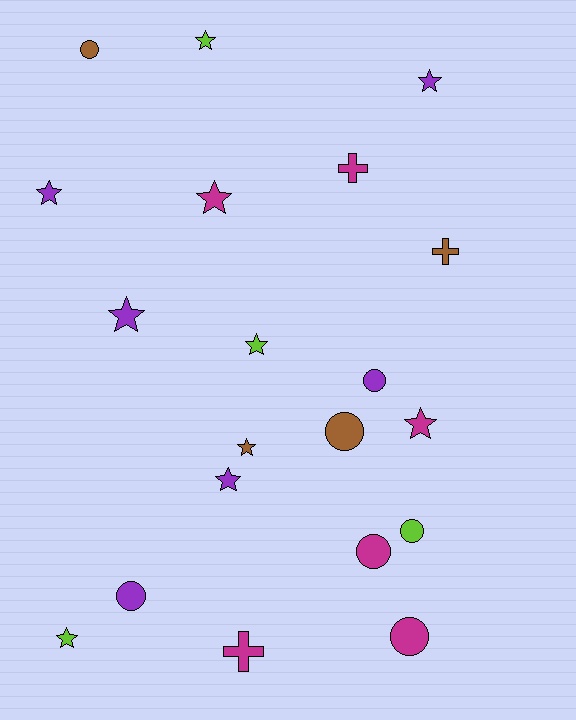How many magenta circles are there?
There are 2 magenta circles.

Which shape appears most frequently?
Star, with 10 objects.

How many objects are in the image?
There are 20 objects.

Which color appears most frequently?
Purple, with 6 objects.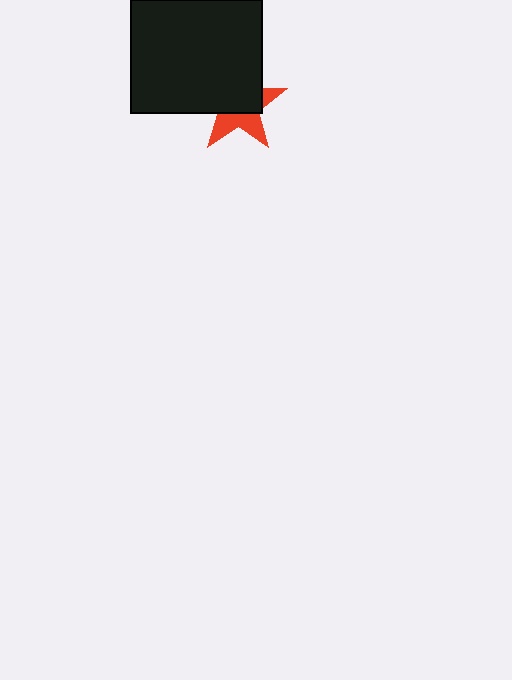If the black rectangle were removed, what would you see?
You would see the complete red star.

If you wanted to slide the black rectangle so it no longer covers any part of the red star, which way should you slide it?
Slide it toward the upper-left — that is the most direct way to separate the two shapes.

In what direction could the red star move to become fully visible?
The red star could move toward the lower-right. That would shift it out from behind the black rectangle entirely.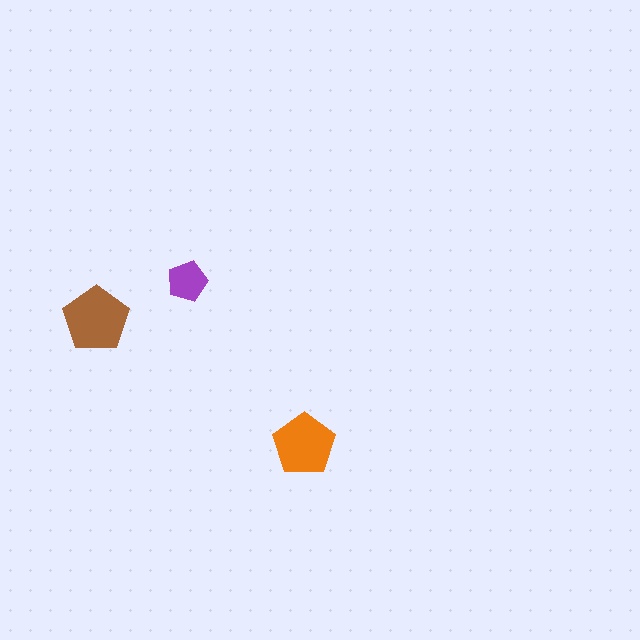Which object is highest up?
The purple pentagon is topmost.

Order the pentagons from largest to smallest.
the brown one, the orange one, the purple one.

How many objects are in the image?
There are 3 objects in the image.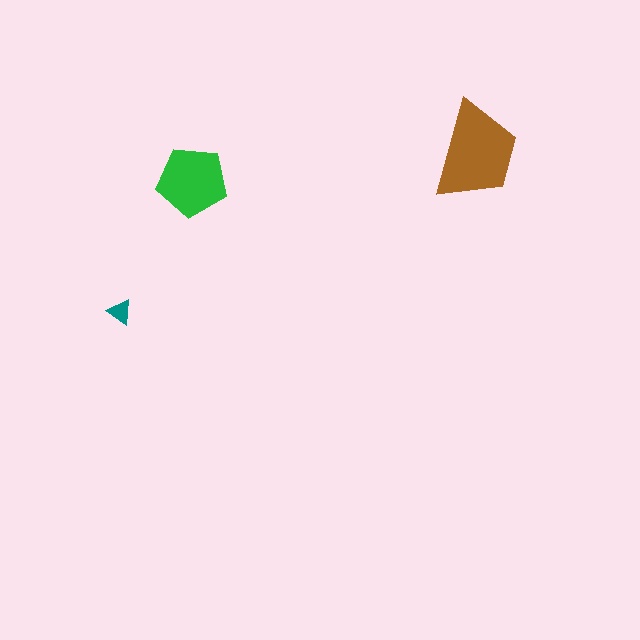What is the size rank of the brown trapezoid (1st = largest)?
1st.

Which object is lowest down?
The teal triangle is bottommost.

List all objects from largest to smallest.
The brown trapezoid, the green pentagon, the teal triangle.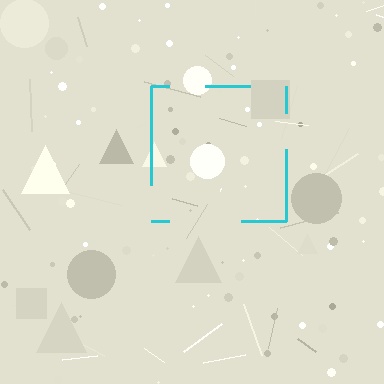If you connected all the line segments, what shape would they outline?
They would outline a square.